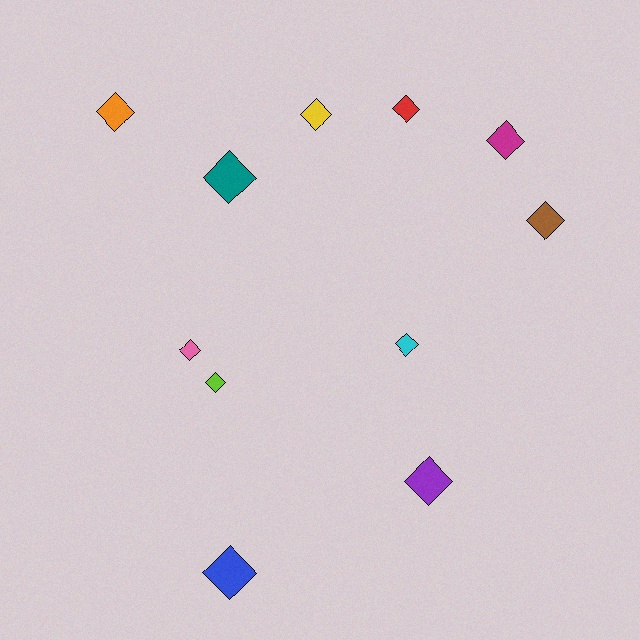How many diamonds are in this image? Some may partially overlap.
There are 11 diamonds.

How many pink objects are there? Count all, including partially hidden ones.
There is 1 pink object.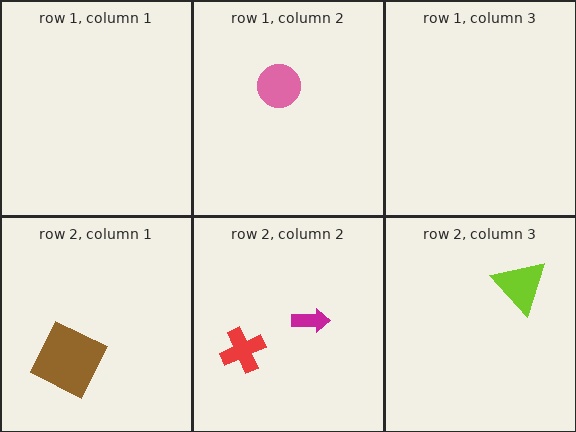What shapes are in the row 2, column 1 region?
The brown square.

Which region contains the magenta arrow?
The row 2, column 2 region.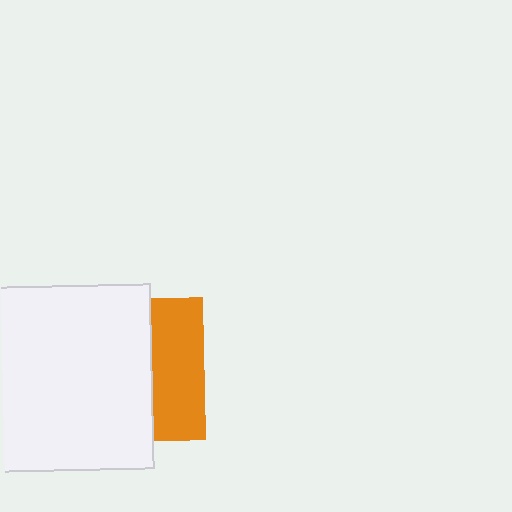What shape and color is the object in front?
The object in front is a white square.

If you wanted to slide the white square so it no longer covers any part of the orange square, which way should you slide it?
Slide it left — that is the most direct way to separate the two shapes.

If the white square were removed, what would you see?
You would see the complete orange square.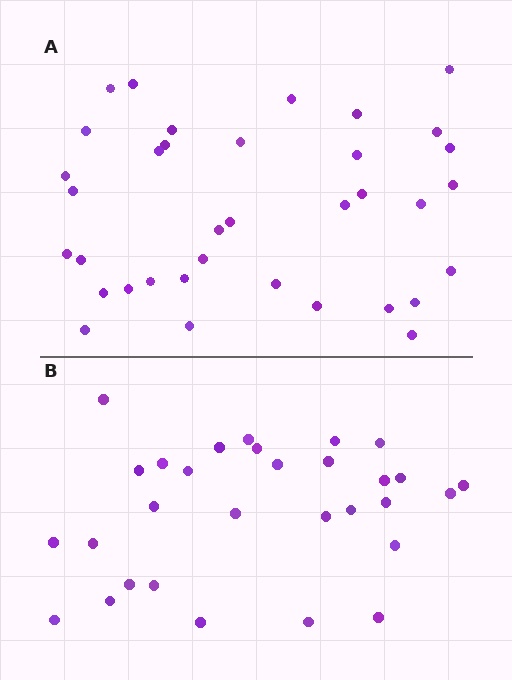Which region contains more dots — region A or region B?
Region A (the top region) has more dots.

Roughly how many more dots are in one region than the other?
Region A has about 6 more dots than region B.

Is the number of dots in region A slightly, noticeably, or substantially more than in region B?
Region A has only slightly more — the two regions are fairly close. The ratio is roughly 1.2 to 1.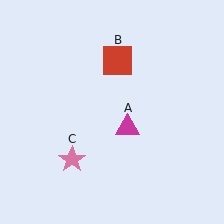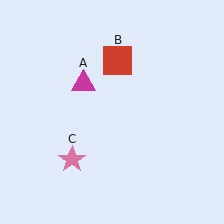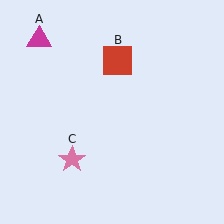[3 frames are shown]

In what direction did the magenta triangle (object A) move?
The magenta triangle (object A) moved up and to the left.